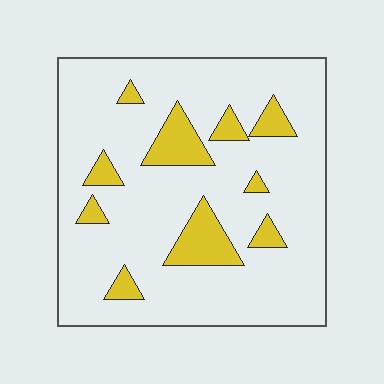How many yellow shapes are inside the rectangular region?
10.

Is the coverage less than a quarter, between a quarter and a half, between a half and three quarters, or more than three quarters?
Less than a quarter.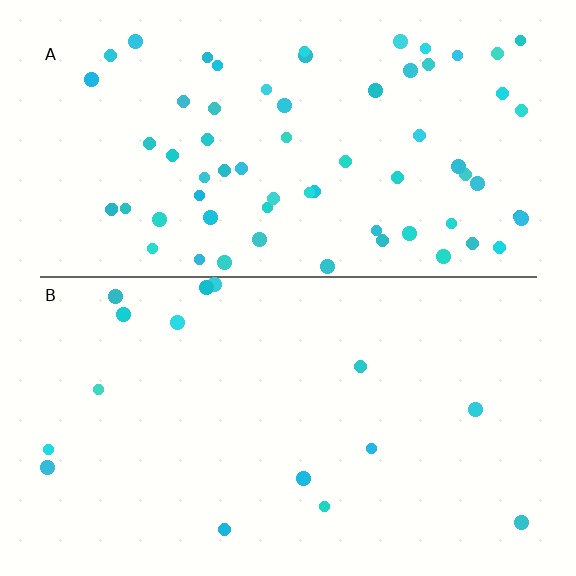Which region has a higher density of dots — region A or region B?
A (the top).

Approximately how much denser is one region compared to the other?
Approximately 4.3× — region A over region B.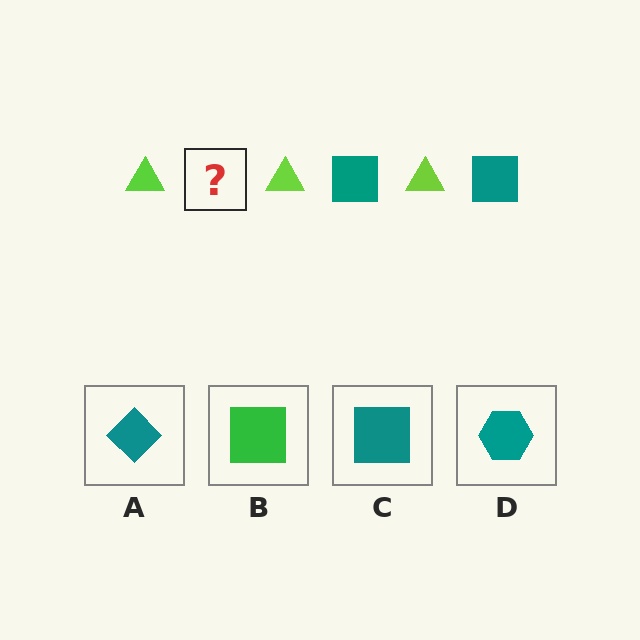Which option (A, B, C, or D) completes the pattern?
C.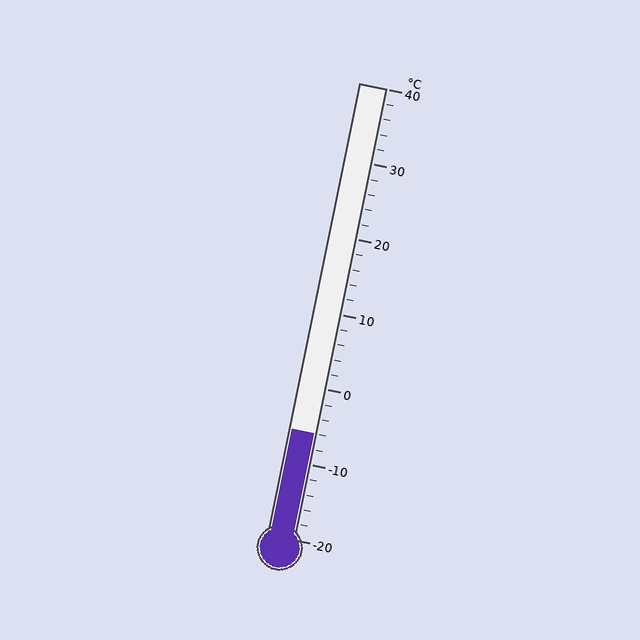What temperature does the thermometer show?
The thermometer shows approximately -6°C.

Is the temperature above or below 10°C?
The temperature is below 10°C.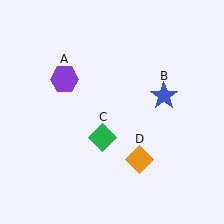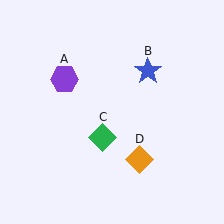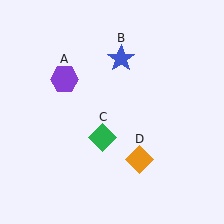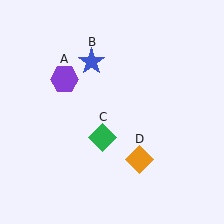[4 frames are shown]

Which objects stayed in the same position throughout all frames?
Purple hexagon (object A) and green diamond (object C) and orange diamond (object D) remained stationary.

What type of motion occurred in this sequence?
The blue star (object B) rotated counterclockwise around the center of the scene.